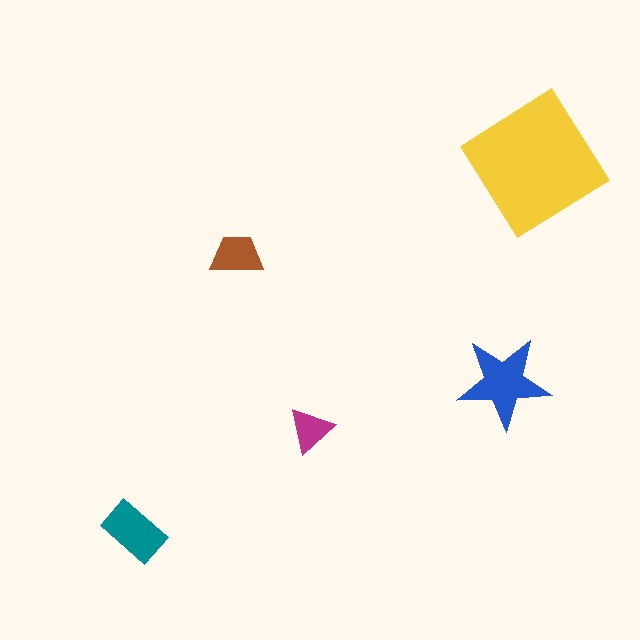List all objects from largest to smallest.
The yellow diamond, the blue star, the teal rectangle, the brown trapezoid, the magenta triangle.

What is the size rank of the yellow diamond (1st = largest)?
1st.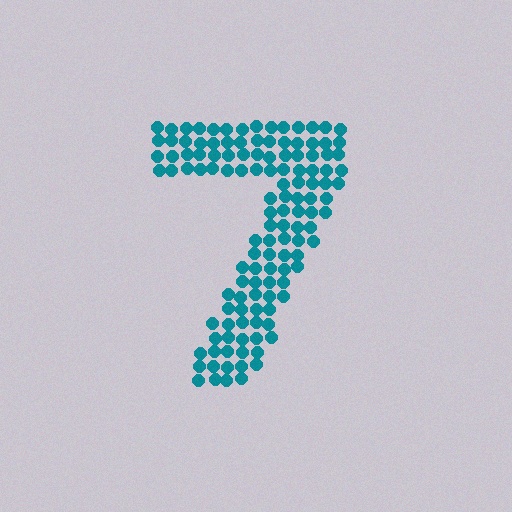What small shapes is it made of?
It is made of small circles.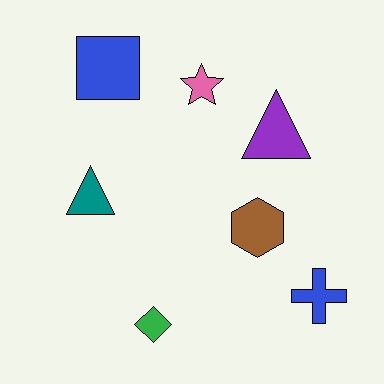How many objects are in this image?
There are 7 objects.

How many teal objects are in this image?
There is 1 teal object.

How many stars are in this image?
There is 1 star.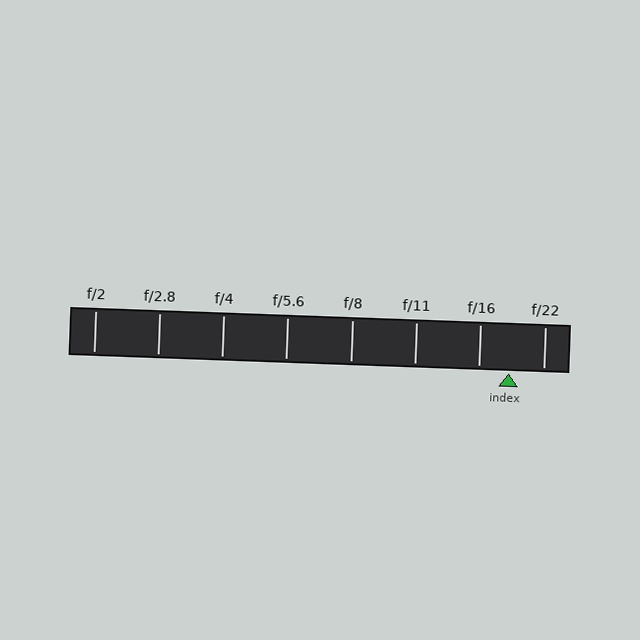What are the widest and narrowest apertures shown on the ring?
The widest aperture shown is f/2 and the narrowest is f/22.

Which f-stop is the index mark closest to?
The index mark is closest to f/16.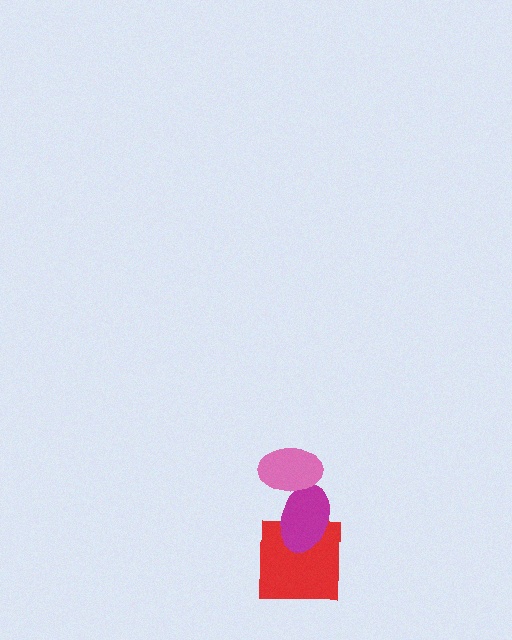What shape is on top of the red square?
The magenta ellipse is on top of the red square.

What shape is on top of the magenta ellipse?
The pink ellipse is on top of the magenta ellipse.